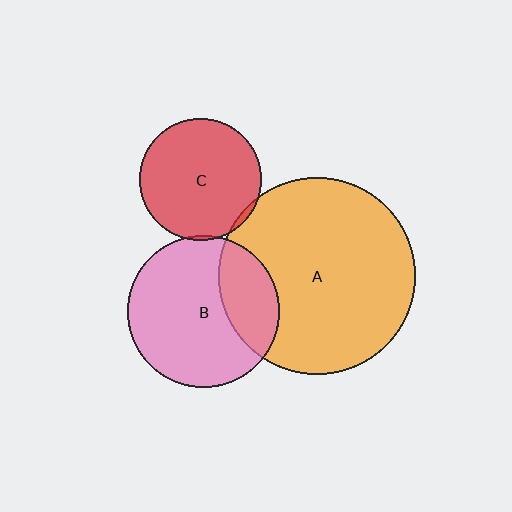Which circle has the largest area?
Circle A (orange).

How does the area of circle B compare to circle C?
Approximately 1.5 times.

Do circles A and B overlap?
Yes.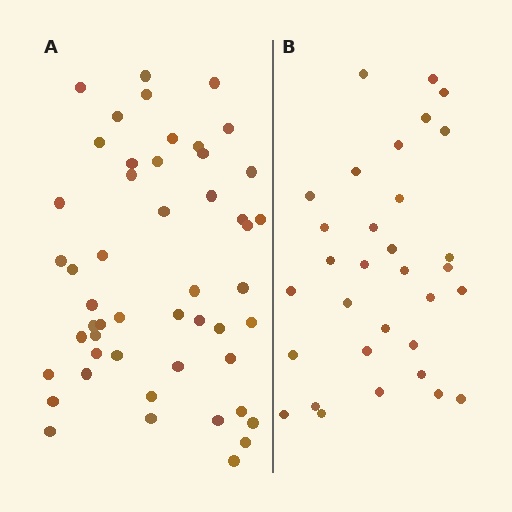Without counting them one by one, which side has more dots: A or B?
Region A (the left region) has more dots.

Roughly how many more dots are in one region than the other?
Region A has approximately 20 more dots than region B.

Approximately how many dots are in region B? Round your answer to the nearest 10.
About 30 dots. (The exact count is 32, which rounds to 30.)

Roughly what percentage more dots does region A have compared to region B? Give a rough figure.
About 55% more.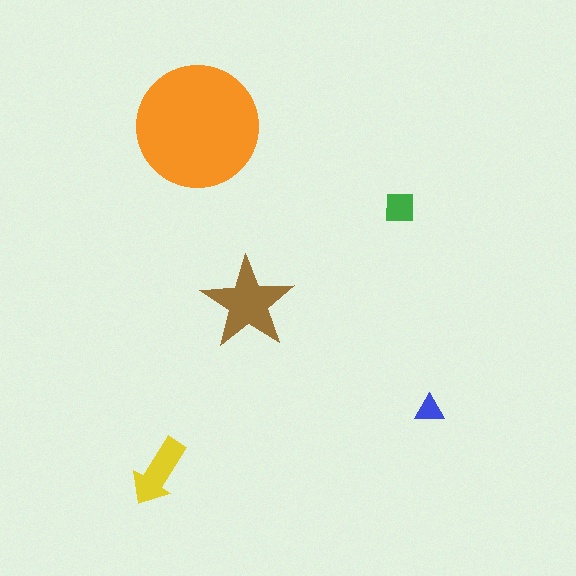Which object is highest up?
The orange circle is topmost.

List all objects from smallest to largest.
The blue triangle, the green square, the yellow arrow, the brown star, the orange circle.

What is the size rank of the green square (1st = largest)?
4th.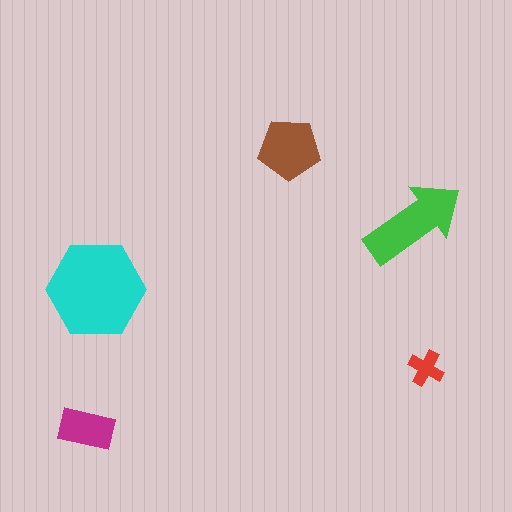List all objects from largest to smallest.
The cyan hexagon, the green arrow, the brown pentagon, the magenta rectangle, the red cross.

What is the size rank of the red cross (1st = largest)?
5th.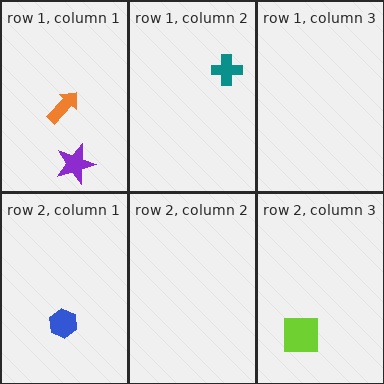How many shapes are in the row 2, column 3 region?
1.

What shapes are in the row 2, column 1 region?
The blue hexagon.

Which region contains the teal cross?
The row 1, column 2 region.